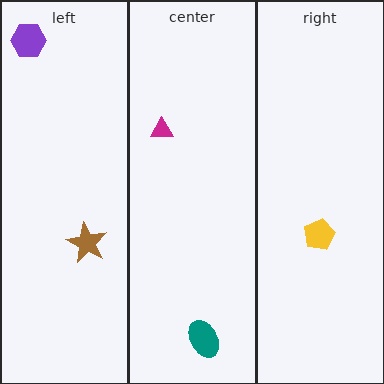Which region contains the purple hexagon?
The left region.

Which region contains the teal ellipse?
The center region.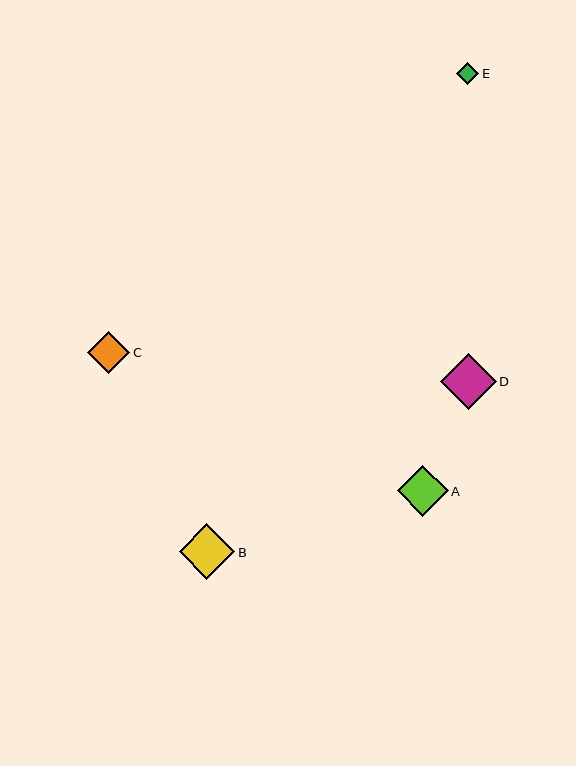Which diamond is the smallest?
Diamond E is the smallest with a size of approximately 22 pixels.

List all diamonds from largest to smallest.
From largest to smallest: D, B, A, C, E.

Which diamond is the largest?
Diamond D is the largest with a size of approximately 56 pixels.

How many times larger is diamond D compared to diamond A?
Diamond D is approximately 1.1 times the size of diamond A.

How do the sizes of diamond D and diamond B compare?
Diamond D and diamond B are approximately the same size.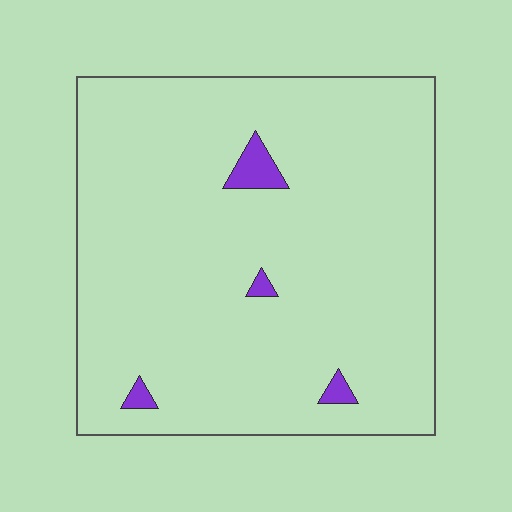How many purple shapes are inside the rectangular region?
4.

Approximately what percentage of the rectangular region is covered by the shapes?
Approximately 5%.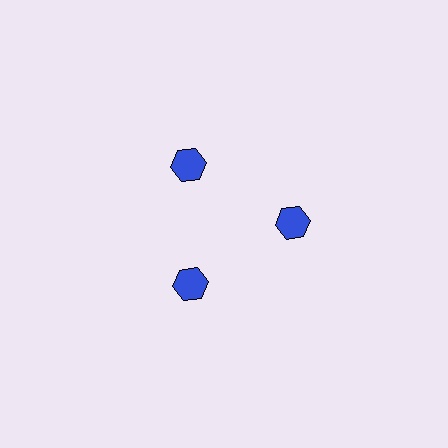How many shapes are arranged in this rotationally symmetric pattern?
There are 3 shapes, arranged in 3 groups of 1.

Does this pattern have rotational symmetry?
Yes, this pattern has 3-fold rotational symmetry. It looks the same after rotating 120 degrees around the center.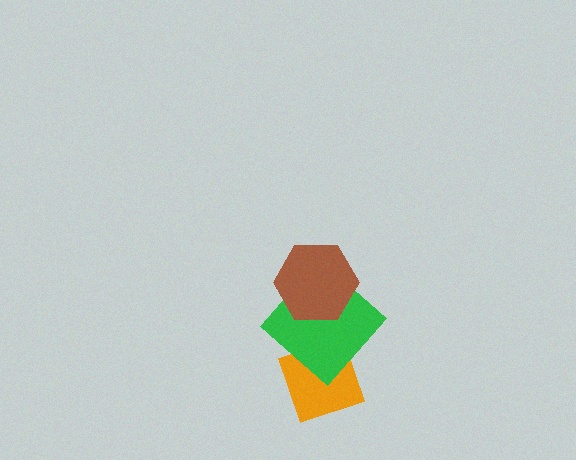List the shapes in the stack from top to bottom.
From top to bottom: the brown hexagon, the green diamond, the orange diamond.